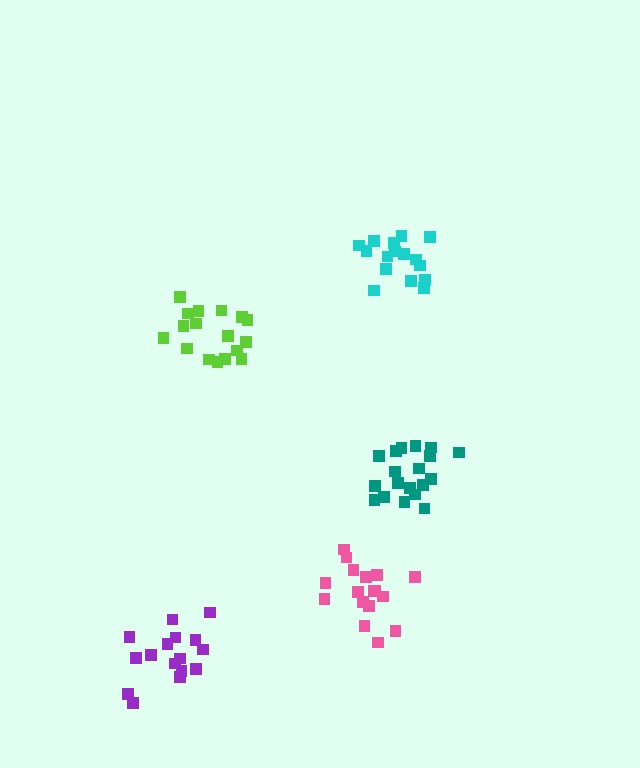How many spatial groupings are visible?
There are 5 spatial groupings.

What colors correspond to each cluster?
The clusters are colored: purple, pink, lime, cyan, teal.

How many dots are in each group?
Group 1: 16 dots, Group 2: 17 dots, Group 3: 17 dots, Group 4: 16 dots, Group 5: 19 dots (85 total).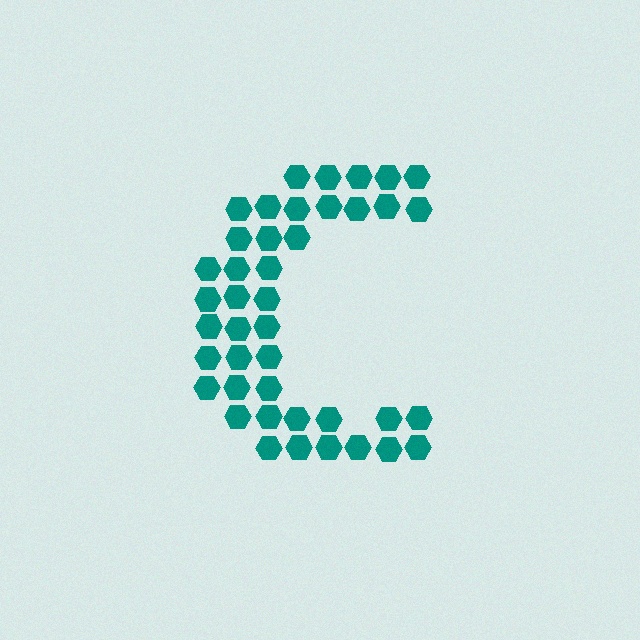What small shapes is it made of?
It is made of small hexagons.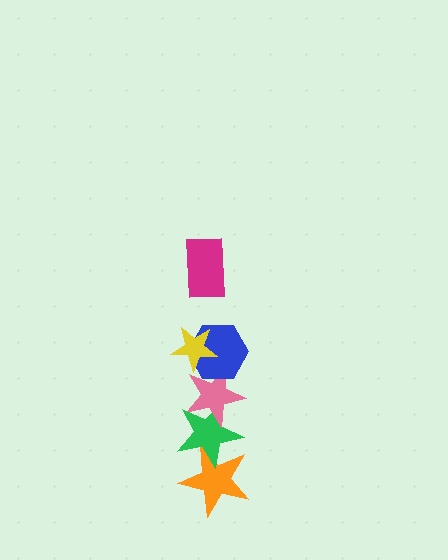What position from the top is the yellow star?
The yellow star is 2nd from the top.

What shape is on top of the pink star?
The blue hexagon is on top of the pink star.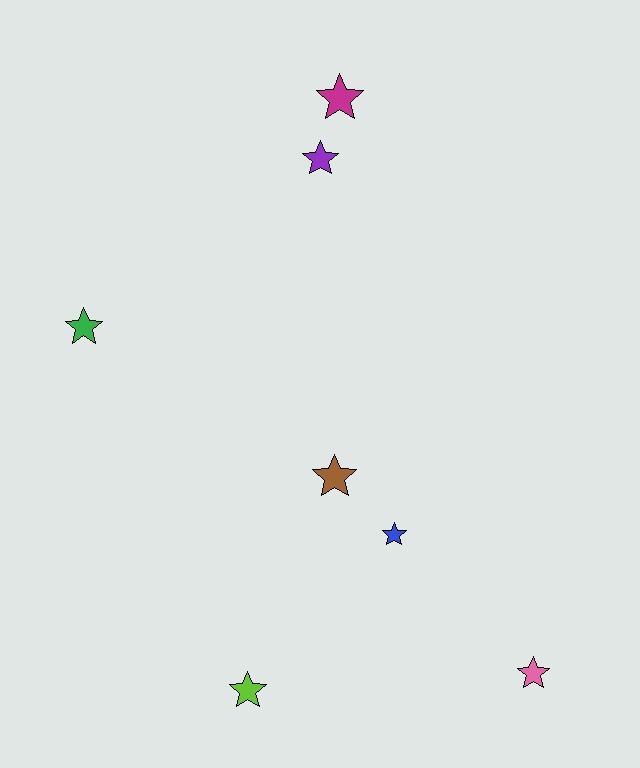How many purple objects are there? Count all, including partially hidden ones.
There is 1 purple object.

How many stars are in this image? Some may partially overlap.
There are 7 stars.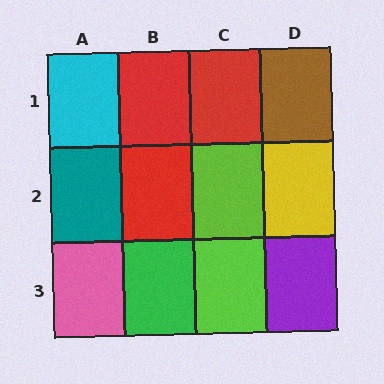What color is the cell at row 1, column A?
Cyan.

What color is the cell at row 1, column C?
Red.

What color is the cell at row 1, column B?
Red.